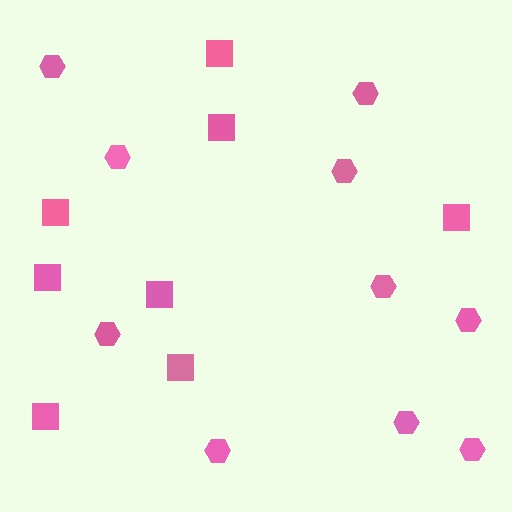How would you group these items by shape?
There are 2 groups: one group of squares (8) and one group of hexagons (10).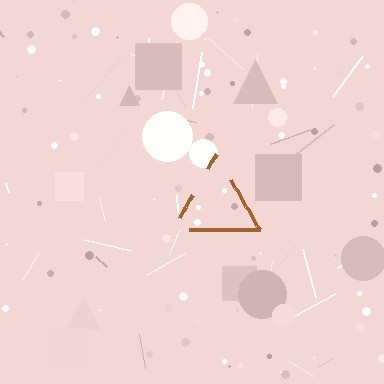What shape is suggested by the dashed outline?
The dashed outline suggests a triangle.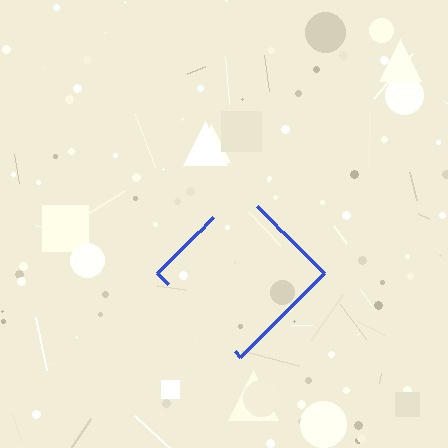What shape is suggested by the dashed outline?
The dashed outline suggests a diamond.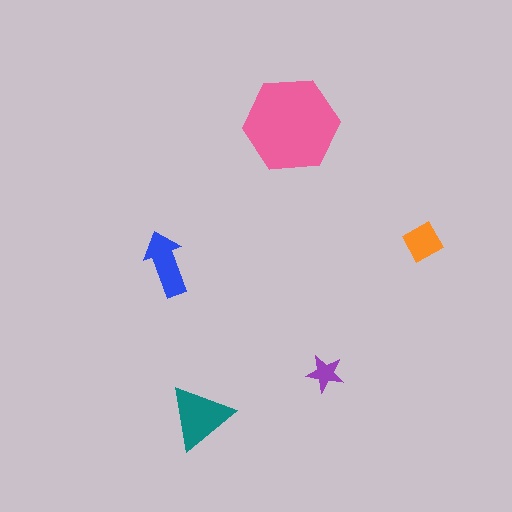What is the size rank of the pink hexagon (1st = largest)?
1st.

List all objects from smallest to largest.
The purple star, the orange square, the blue arrow, the teal triangle, the pink hexagon.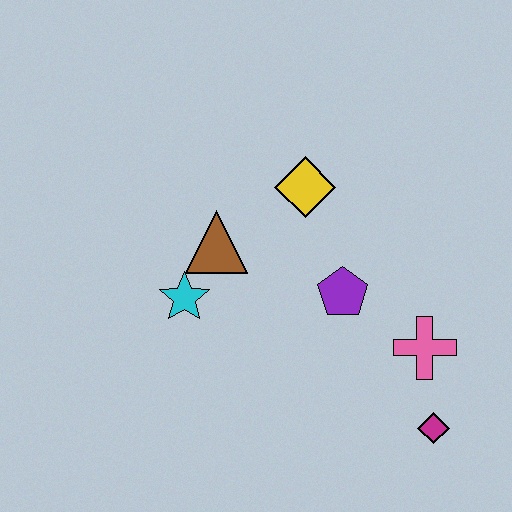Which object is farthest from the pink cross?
The cyan star is farthest from the pink cross.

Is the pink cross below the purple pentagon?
Yes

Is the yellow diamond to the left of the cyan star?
No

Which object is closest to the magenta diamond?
The pink cross is closest to the magenta diamond.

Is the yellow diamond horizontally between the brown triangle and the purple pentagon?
Yes